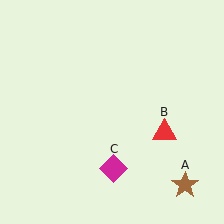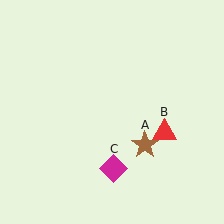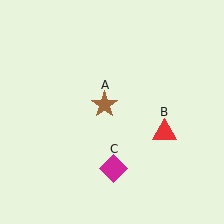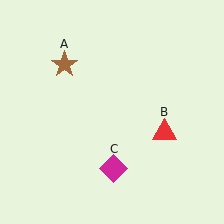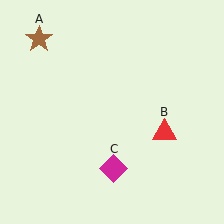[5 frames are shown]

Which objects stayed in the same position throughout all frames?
Red triangle (object B) and magenta diamond (object C) remained stationary.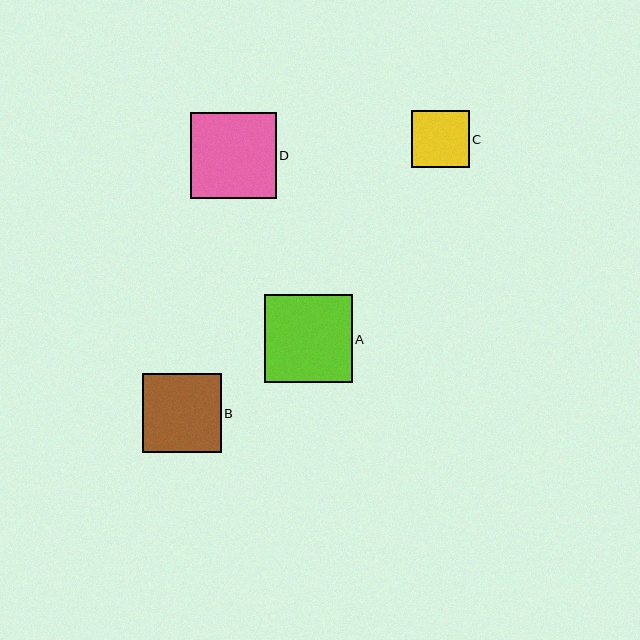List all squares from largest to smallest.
From largest to smallest: A, D, B, C.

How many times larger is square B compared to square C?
Square B is approximately 1.4 times the size of square C.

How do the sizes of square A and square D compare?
Square A and square D are approximately the same size.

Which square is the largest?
Square A is the largest with a size of approximately 88 pixels.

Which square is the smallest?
Square C is the smallest with a size of approximately 57 pixels.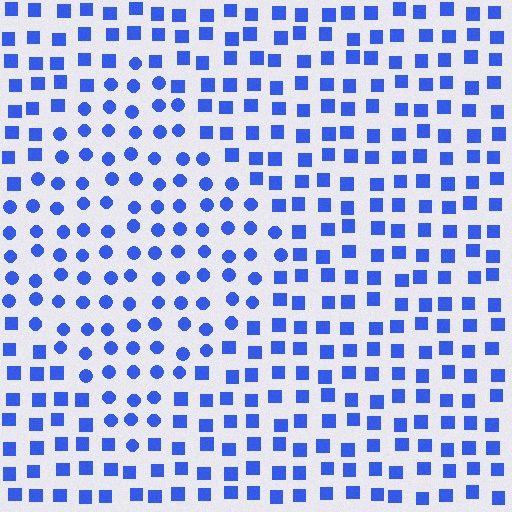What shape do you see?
I see a diamond.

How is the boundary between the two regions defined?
The boundary is defined by a change in element shape: circles inside vs. squares outside. All elements share the same color and spacing.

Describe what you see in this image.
The image is filled with small blue elements arranged in a uniform grid. A diamond-shaped region contains circles, while the surrounding area contains squares. The boundary is defined purely by the change in element shape.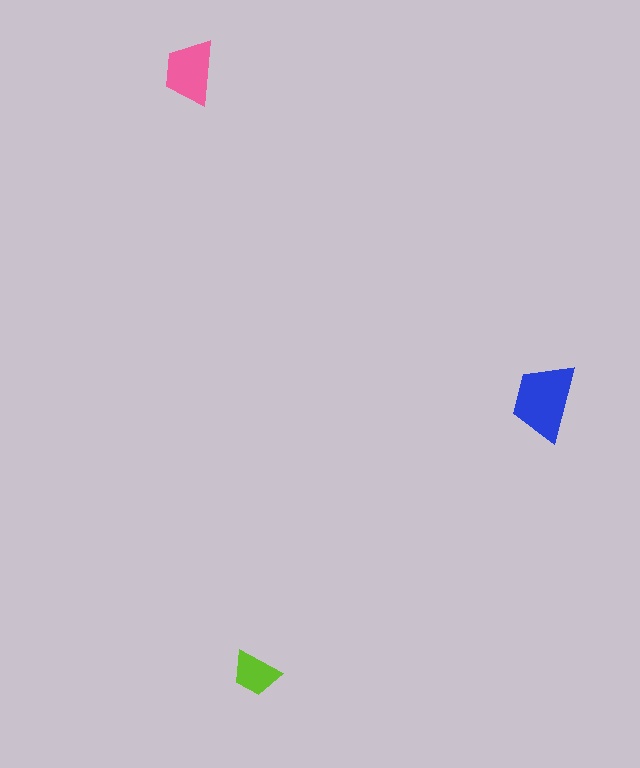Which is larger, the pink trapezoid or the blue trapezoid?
The blue one.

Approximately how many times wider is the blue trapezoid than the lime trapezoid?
About 1.5 times wider.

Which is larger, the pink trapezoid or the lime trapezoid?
The pink one.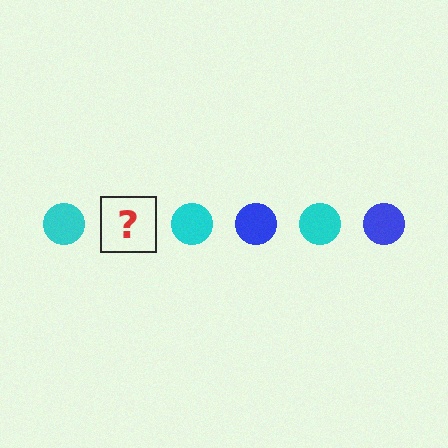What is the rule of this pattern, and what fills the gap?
The rule is that the pattern cycles through cyan, blue circles. The gap should be filled with a blue circle.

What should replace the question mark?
The question mark should be replaced with a blue circle.